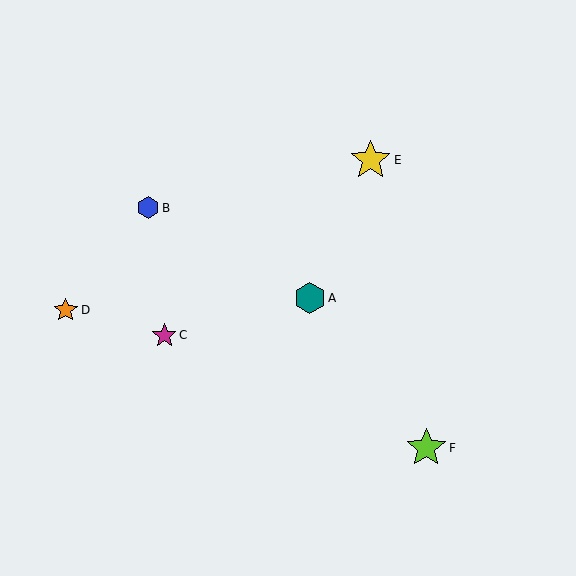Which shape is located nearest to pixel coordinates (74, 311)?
The orange star (labeled D) at (66, 310) is nearest to that location.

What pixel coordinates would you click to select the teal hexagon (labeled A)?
Click at (310, 298) to select the teal hexagon A.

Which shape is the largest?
The yellow star (labeled E) is the largest.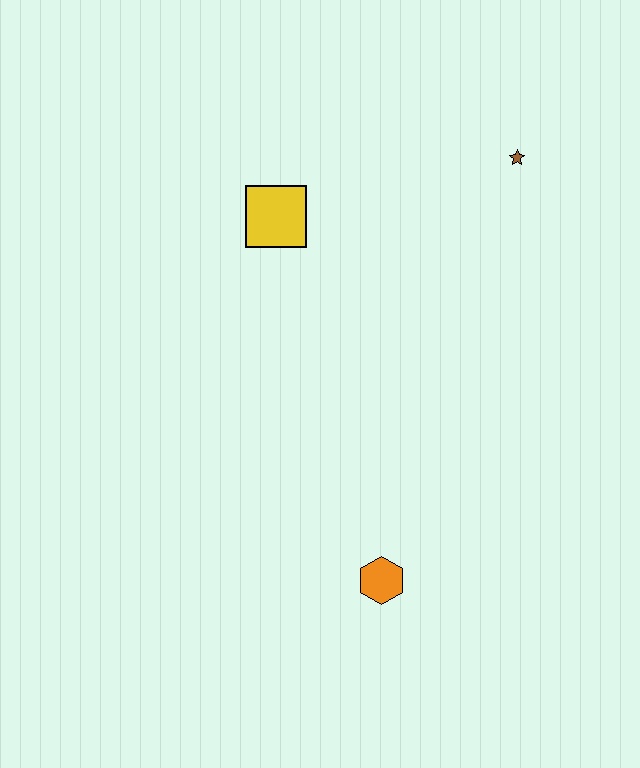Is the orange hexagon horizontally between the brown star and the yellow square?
Yes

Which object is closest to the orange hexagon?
The yellow square is closest to the orange hexagon.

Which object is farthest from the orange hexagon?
The brown star is farthest from the orange hexagon.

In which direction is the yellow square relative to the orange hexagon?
The yellow square is above the orange hexagon.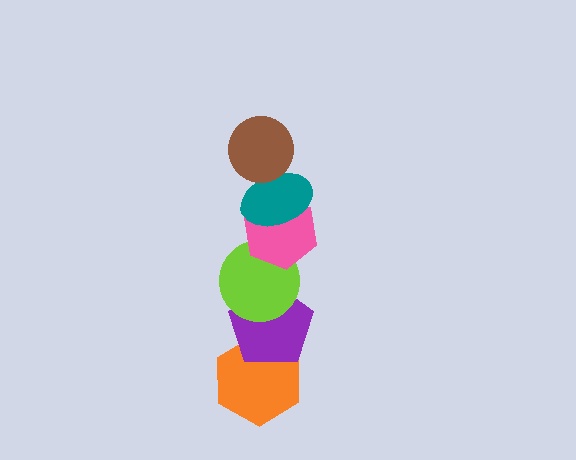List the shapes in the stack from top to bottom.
From top to bottom: the brown circle, the teal ellipse, the pink hexagon, the lime circle, the purple pentagon, the orange hexagon.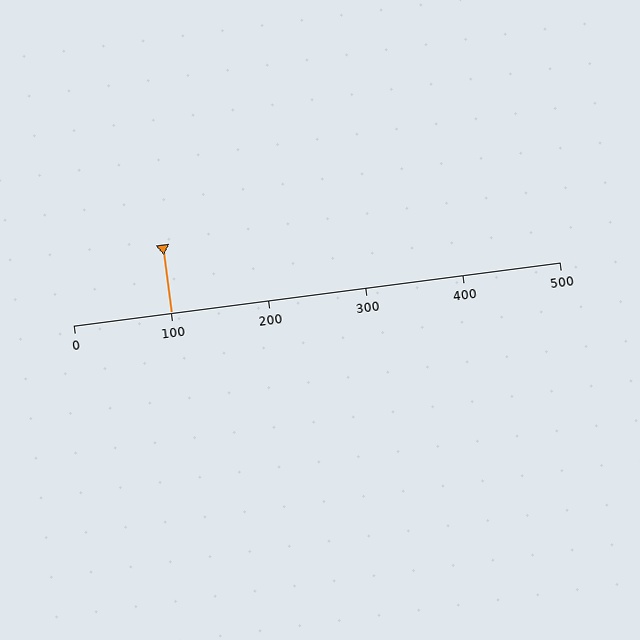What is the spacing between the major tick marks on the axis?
The major ticks are spaced 100 apart.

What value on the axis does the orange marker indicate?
The marker indicates approximately 100.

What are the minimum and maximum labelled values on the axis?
The axis runs from 0 to 500.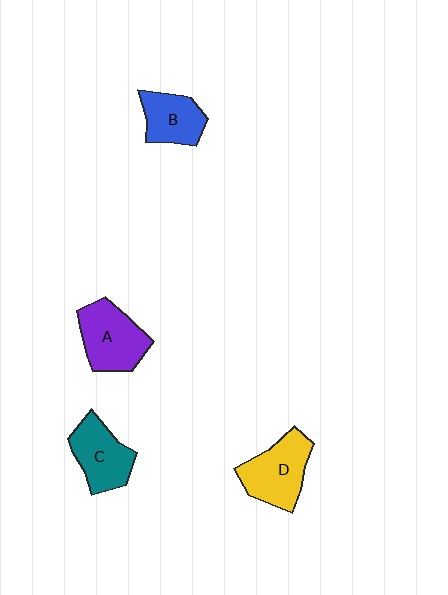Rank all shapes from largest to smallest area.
From largest to smallest: D (yellow), A (purple), C (teal), B (blue).